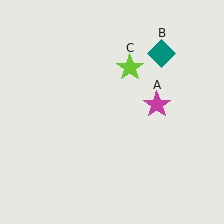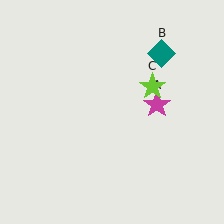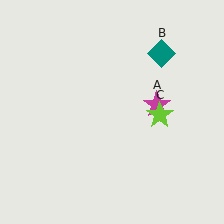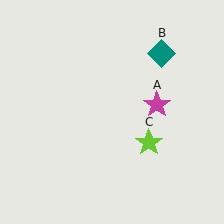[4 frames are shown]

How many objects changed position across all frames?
1 object changed position: lime star (object C).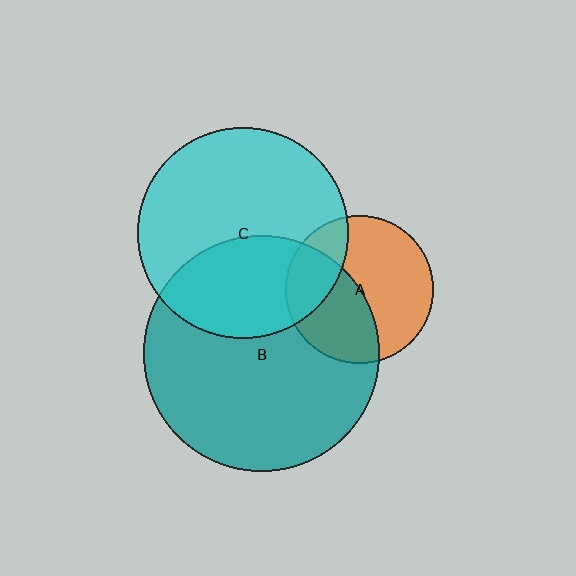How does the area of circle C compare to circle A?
Approximately 2.0 times.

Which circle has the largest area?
Circle B (teal).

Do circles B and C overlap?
Yes.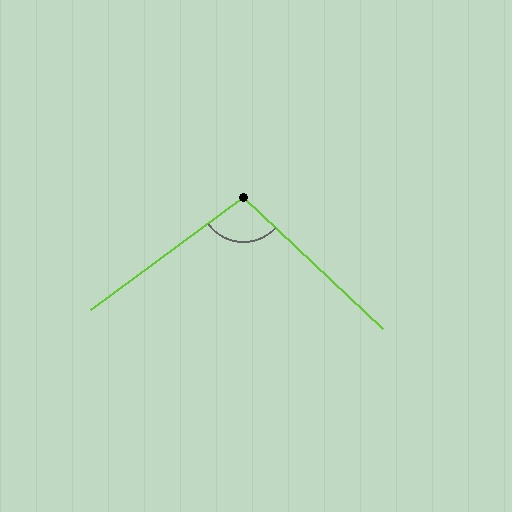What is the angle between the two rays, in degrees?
Approximately 101 degrees.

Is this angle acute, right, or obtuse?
It is obtuse.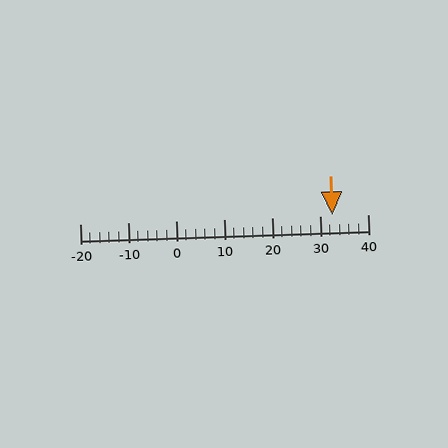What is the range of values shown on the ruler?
The ruler shows values from -20 to 40.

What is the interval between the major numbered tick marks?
The major tick marks are spaced 10 units apart.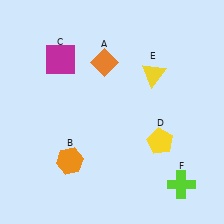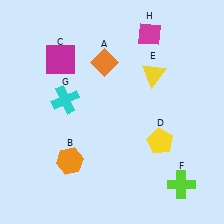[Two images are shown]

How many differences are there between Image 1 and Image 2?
There are 2 differences between the two images.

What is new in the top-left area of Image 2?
A cyan cross (G) was added in the top-left area of Image 2.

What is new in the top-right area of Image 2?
A magenta diamond (H) was added in the top-right area of Image 2.